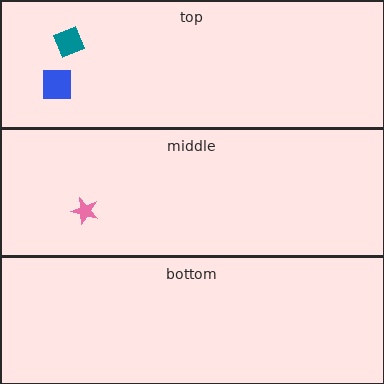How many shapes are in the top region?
2.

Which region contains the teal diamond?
The top region.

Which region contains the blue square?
The top region.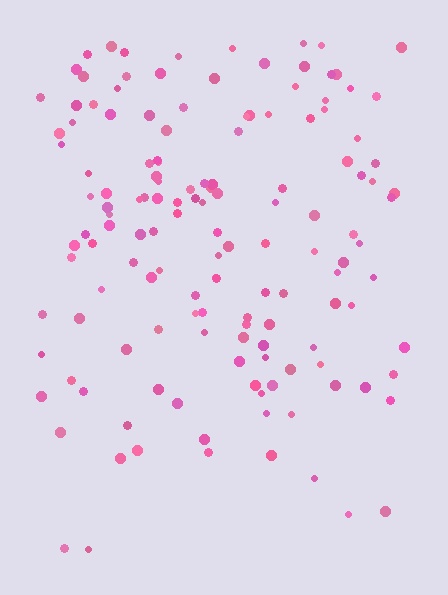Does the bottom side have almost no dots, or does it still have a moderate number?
Still a moderate number, just noticeably fewer than the top.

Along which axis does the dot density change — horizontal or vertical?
Vertical.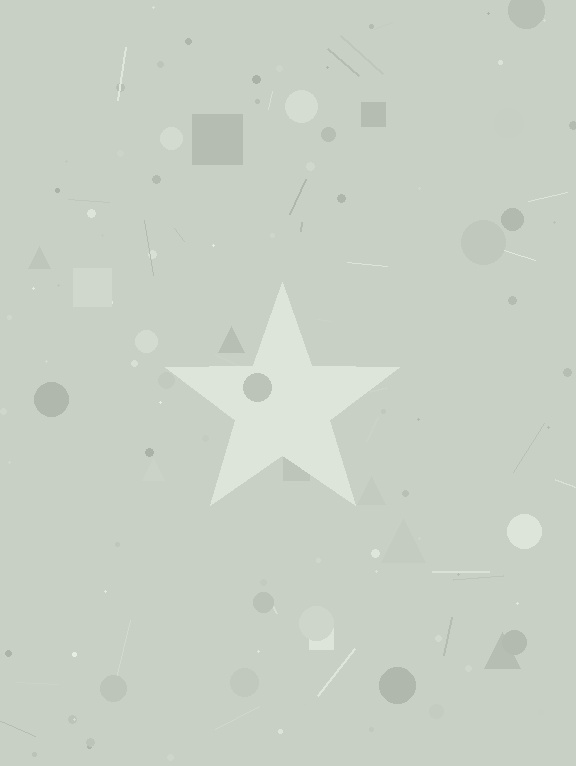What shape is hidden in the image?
A star is hidden in the image.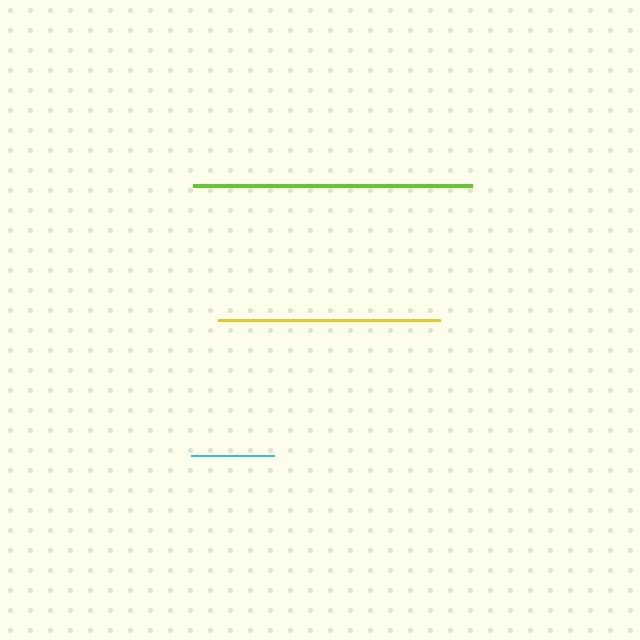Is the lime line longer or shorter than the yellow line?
The lime line is longer than the yellow line.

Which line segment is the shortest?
The cyan line is the shortest at approximately 82 pixels.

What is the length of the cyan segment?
The cyan segment is approximately 82 pixels long.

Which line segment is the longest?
The lime line is the longest at approximately 279 pixels.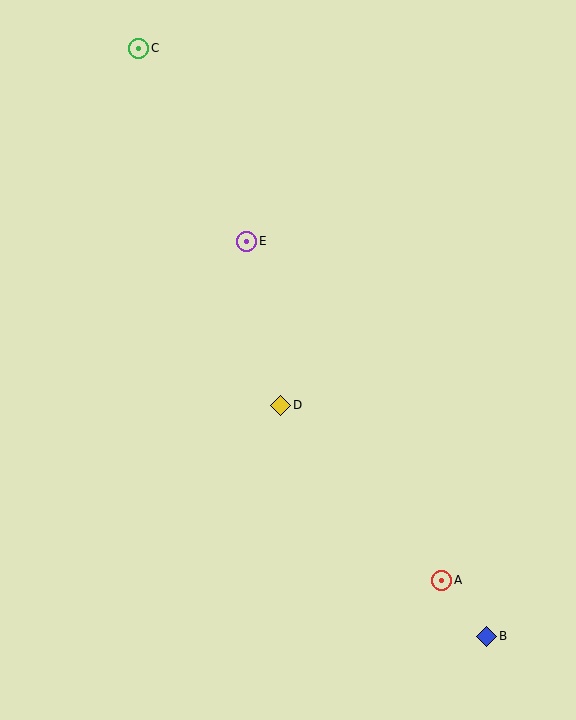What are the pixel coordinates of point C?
Point C is at (139, 48).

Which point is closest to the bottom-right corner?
Point B is closest to the bottom-right corner.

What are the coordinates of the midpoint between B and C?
The midpoint between B and C is at (313, 342).